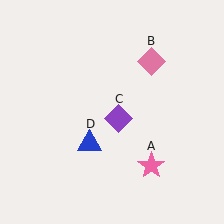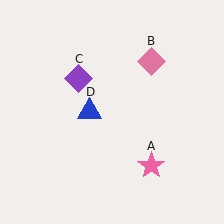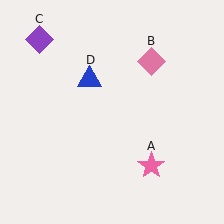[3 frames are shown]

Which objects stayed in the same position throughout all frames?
Pink star (object A) and pink diamond (object B) remained stationary.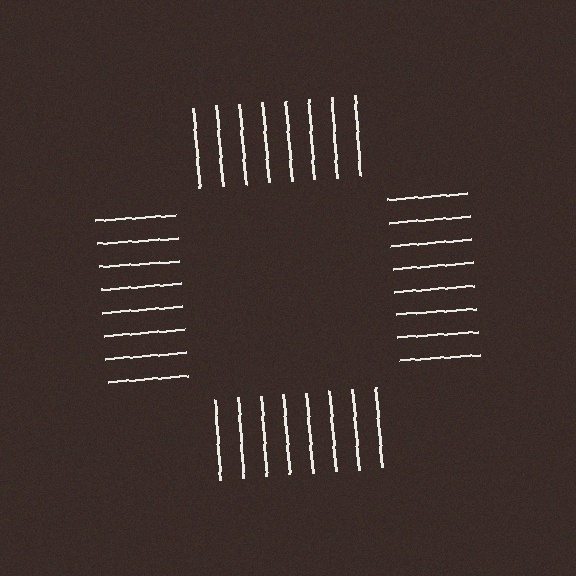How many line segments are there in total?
32 — 8 along each of the 4 edges.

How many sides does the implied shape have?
4 sides — the line-ends trace a square.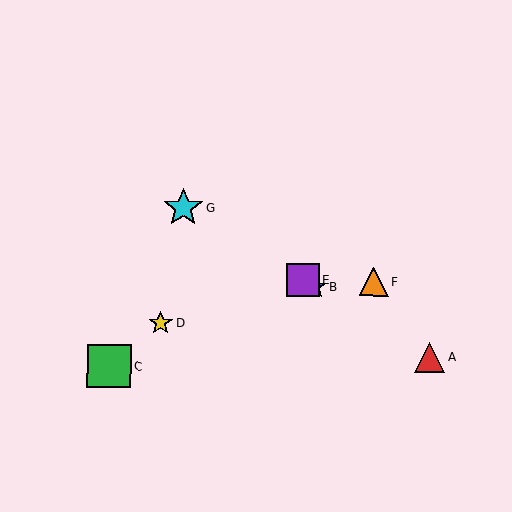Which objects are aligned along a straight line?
Objects A, B, E, G are aligned along a straight line.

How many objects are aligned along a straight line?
4 objects (A, B, E, G) are aligned along a straight line.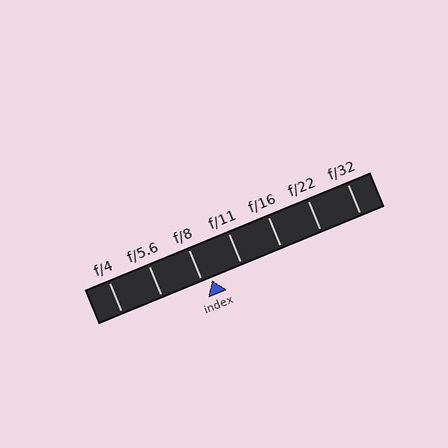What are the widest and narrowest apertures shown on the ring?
The widest aperture shown is f/4 and the narrowest is f/32.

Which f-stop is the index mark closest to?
The index mark is closest to f/8.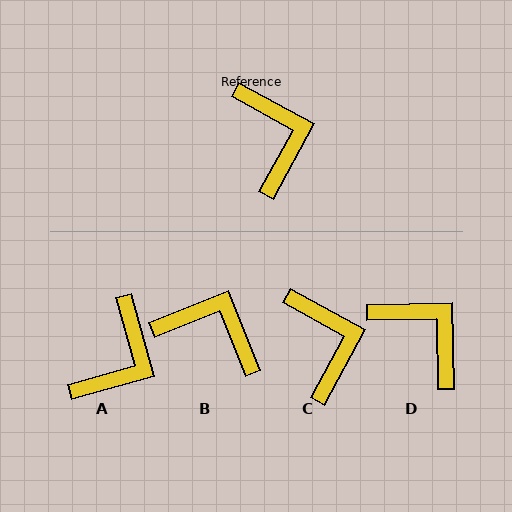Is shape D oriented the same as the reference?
No, it is off by about 30 degrees.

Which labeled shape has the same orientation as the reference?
C.